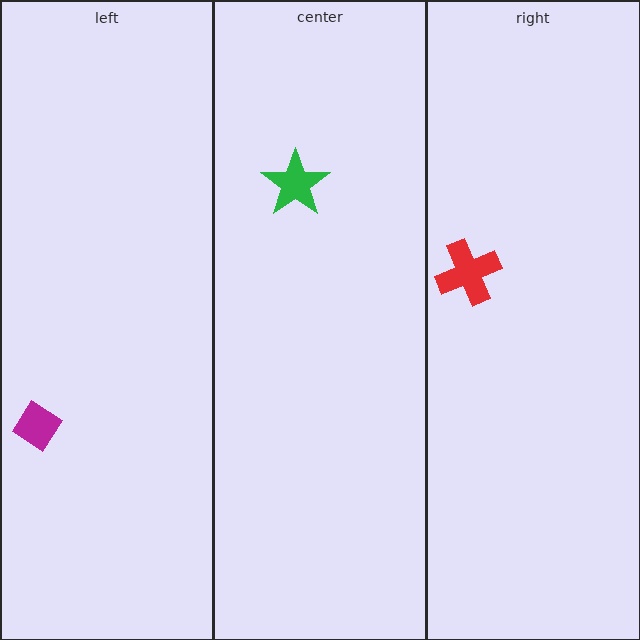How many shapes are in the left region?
1.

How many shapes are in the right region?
1.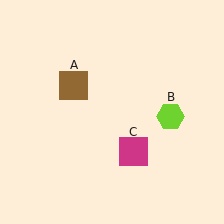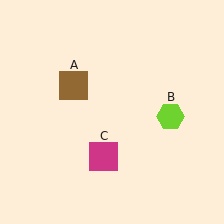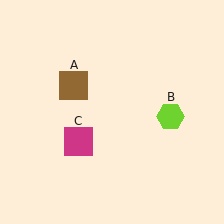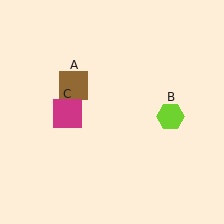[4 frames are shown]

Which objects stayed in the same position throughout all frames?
Brown square (object A) and lime hexagon (object B) remained stationary.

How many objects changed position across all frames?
1 object changed position: magenta square (object C).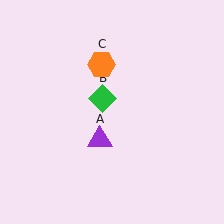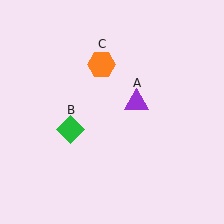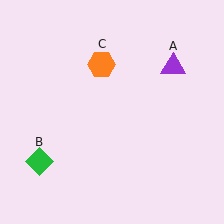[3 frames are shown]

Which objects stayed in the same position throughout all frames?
Orange hexagon (object C) remained stationary.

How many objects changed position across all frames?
2 objects changed position: purple triangle (object A), green diamond (object B).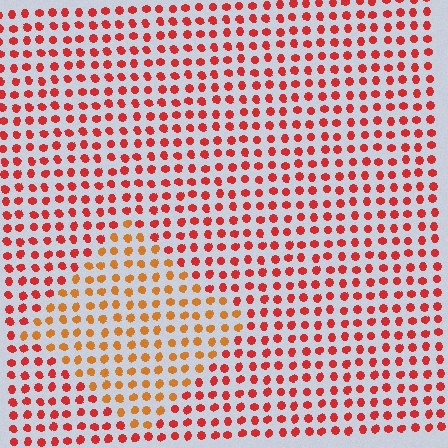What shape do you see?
I see a diamond.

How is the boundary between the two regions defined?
The boundary is defined purely by a slight shift in hue (about 31 degrees). Spacing, size, and orientation are identical on both sides.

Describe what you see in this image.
The image is filled with small red elements in a uniform arrangement. A diamond-shaped region is visible where the elements are tinted to a slightly different hue, forming a subtle color boundary.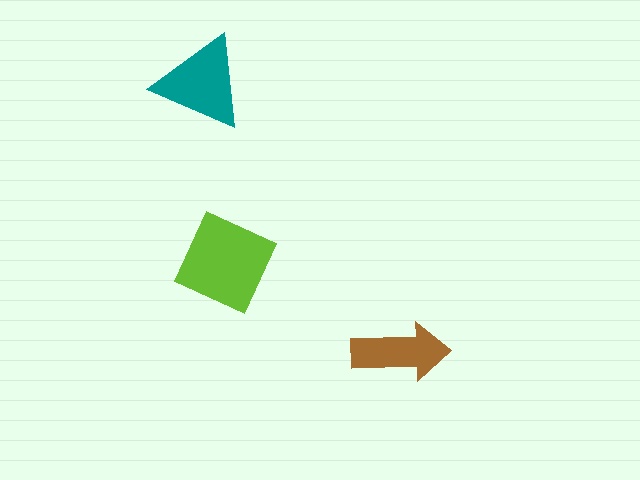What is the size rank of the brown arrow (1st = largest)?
3rd.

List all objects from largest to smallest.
The lime square, the teal triangle, the brown arrow.